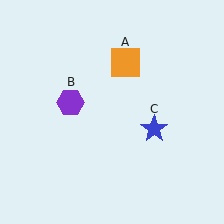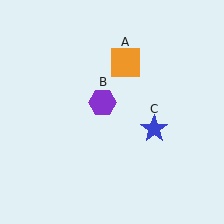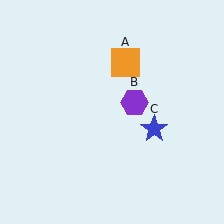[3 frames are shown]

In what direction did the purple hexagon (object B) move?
The purple hexagon (object B) moved right.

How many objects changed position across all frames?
1 object changed position: purple hexagon (object B).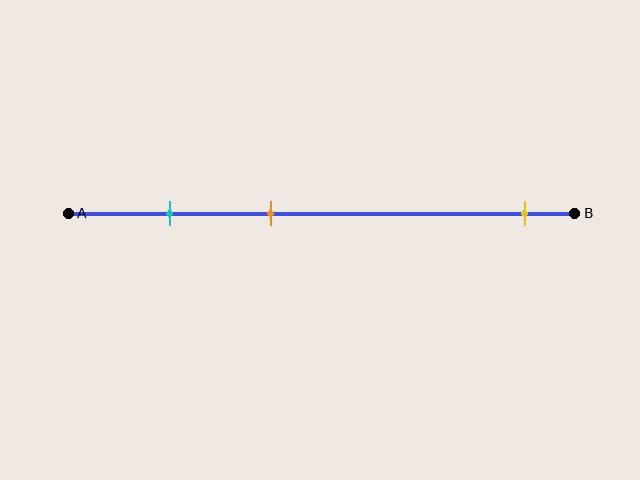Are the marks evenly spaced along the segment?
No, the marks are not evenly spaced.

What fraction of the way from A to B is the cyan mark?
The cyan mark is approximately 20% (0.2) of the way from A to B.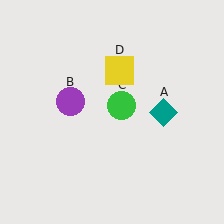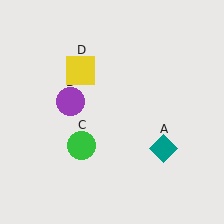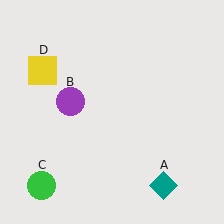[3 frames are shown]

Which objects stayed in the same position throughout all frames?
Purple circle (object B) remained stationary.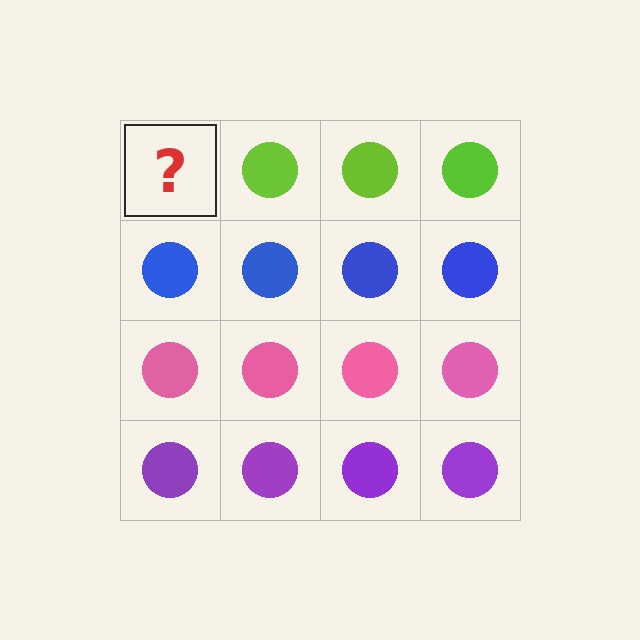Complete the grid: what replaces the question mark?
The question mark should be replaced with a lime circle.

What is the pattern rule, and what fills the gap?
The rule is that each row has a consistent color. The gap should be filled with a lime circle.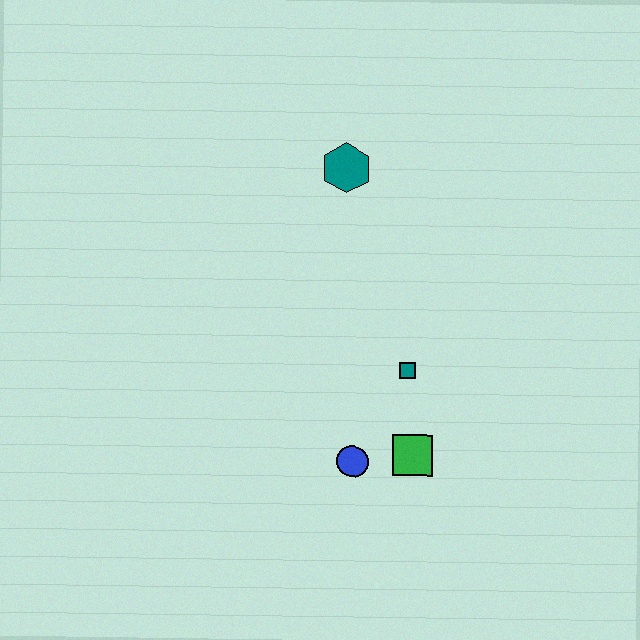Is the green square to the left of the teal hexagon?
No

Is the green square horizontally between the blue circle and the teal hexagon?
No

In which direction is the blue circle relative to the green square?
The blue circle is to the left of the green square.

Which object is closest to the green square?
The blue circle is closest to the green square.